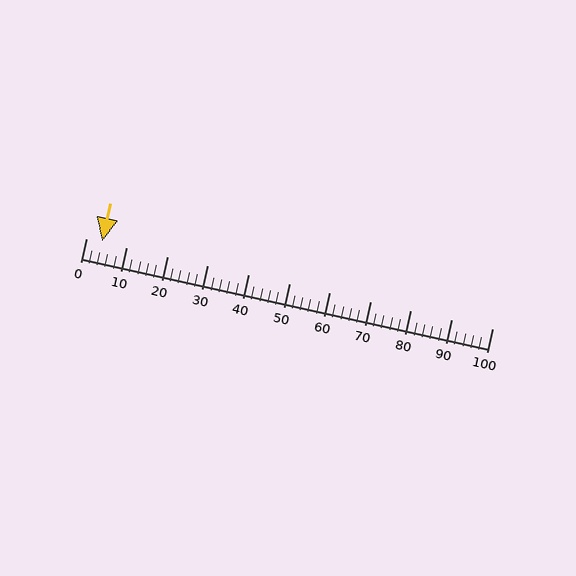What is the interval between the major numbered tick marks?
The major tick marks are spaced 10 units apart.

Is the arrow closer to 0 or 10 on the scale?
The arrow is closer to 0.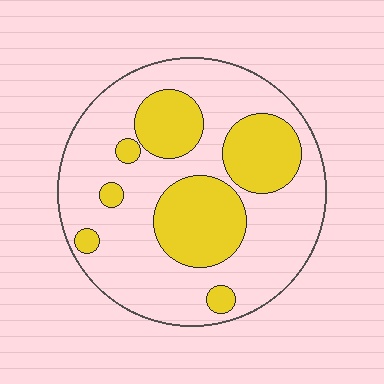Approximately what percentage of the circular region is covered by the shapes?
Approximately 30%.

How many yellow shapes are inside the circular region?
7.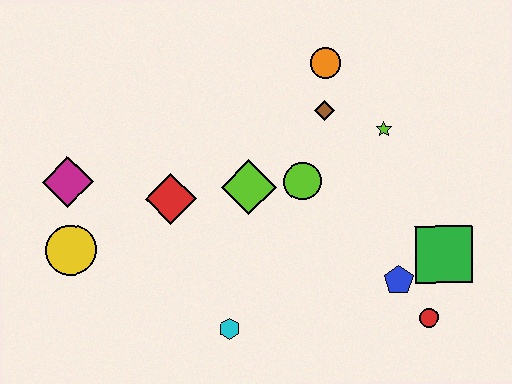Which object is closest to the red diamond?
The lime diamond is closest to the red diamond.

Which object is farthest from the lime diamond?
The red circle is farthest from the lime diamond.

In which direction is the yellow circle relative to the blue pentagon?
The yellow circle is to the left of the blue pentagon.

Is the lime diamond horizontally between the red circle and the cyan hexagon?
Yes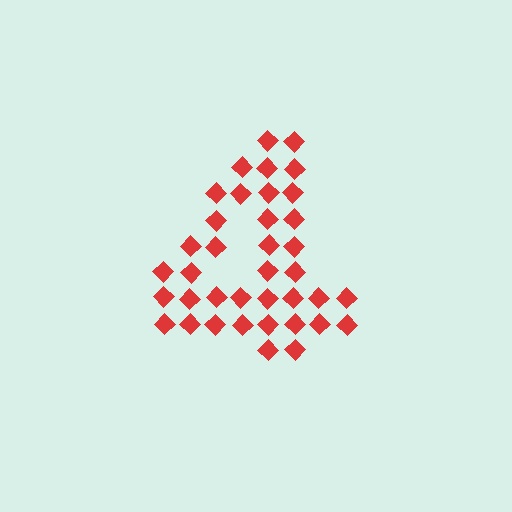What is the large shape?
The large shape is the digit 4.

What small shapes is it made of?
It is made of small diamonds.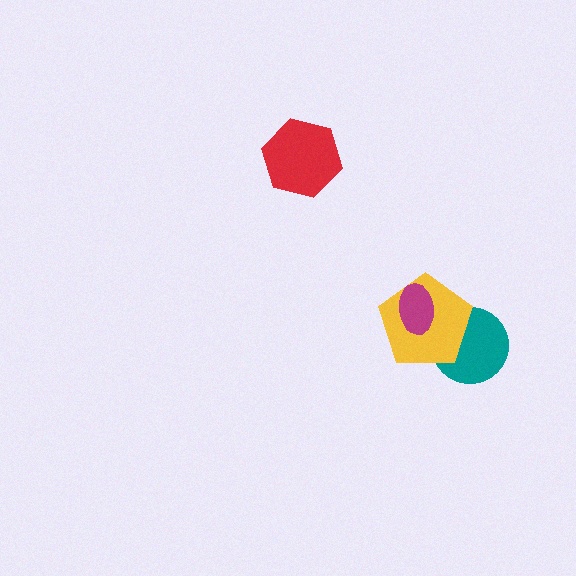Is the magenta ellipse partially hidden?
No, no other shape covers it.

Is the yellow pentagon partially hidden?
Yes, it is partially covered by another shape.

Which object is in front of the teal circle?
The yellow pentagon is in front of the teal circle.